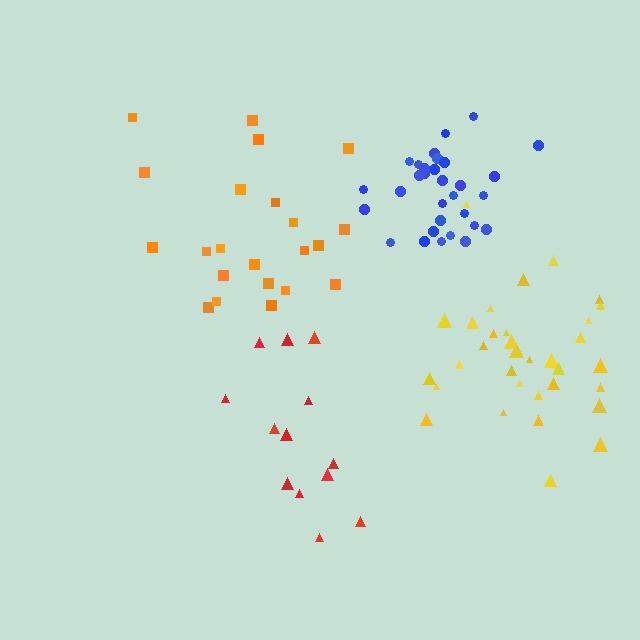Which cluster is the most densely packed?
Blue.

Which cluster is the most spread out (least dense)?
Red.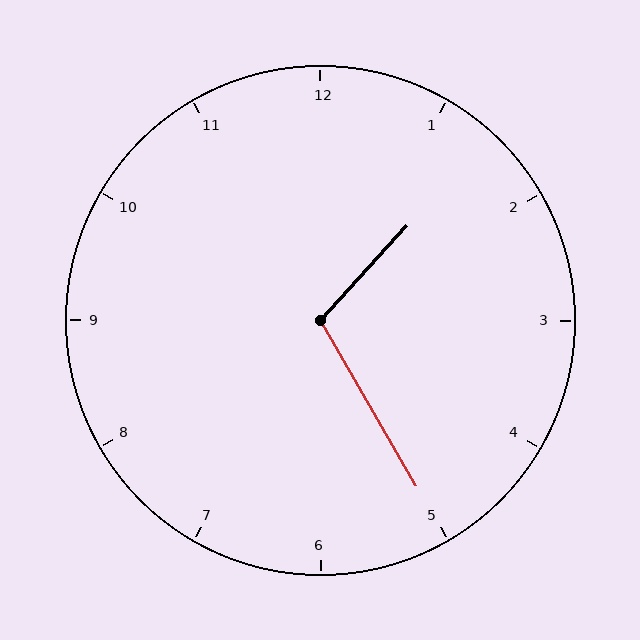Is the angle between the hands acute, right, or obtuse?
It is obtuse.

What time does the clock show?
1:25.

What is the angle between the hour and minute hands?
Approximately 108 degrees.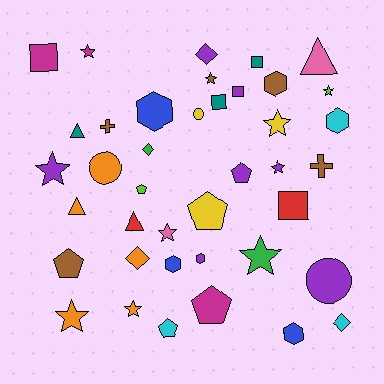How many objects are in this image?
There are 40 objects.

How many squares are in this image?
There are 5 squares.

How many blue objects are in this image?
There are 3 blue objects.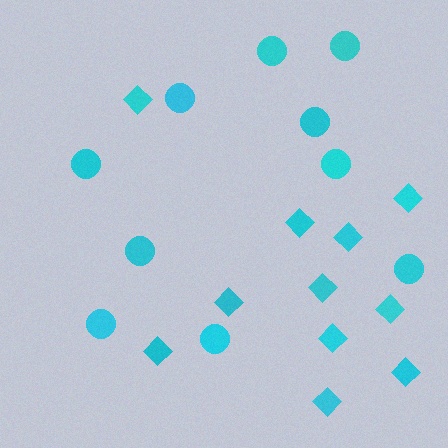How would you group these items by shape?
There are 2 groups: one group of diamonds (11) and one group of circles (10).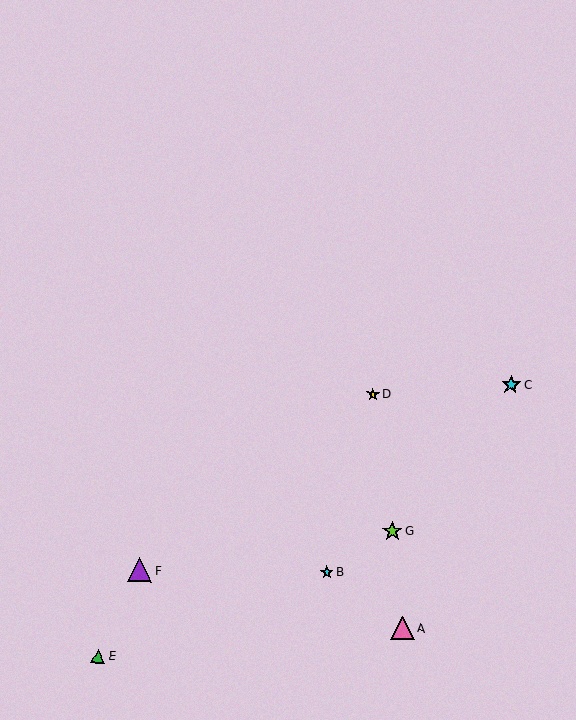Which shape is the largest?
The purple triangle (labeled F) is the largest.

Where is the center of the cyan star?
The center of the cyan star is at (327, 572).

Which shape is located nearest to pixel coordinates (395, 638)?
The pink triangle (labeled A) at (403, 628) is nearest to that location.